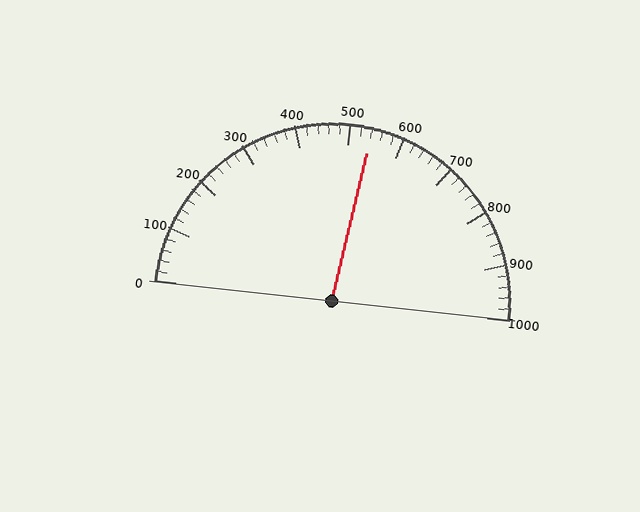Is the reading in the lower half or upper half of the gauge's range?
The reading is in the upper half of the range (0 to 1000).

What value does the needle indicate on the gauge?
The needle indicates approximately 540.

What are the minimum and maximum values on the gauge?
The gauge ranges from 0 to 1000.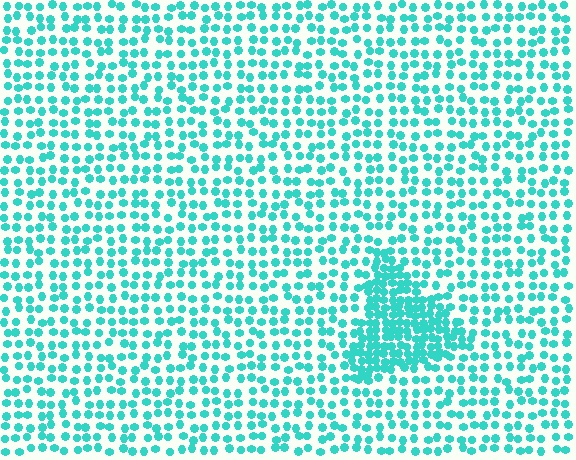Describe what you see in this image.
The image contains small cyan elements arranged at two different densities. A triangle-shaped region is visible where the elements are more densely packed than the surrounding area.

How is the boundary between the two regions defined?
The boundary is defined by a change in element density (approximately 2.3x ratio). All elements are the same color, size, and shape.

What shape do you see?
I see a triangle.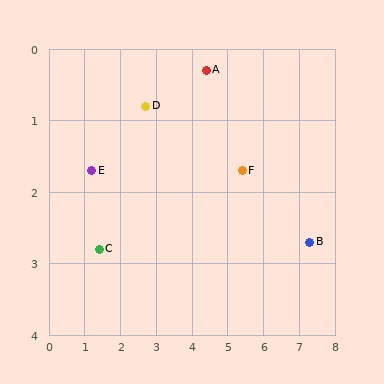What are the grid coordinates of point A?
Point A is at approximately (4.4, 0.3).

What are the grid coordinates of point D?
Point D is at approximately (2.7, 0.8).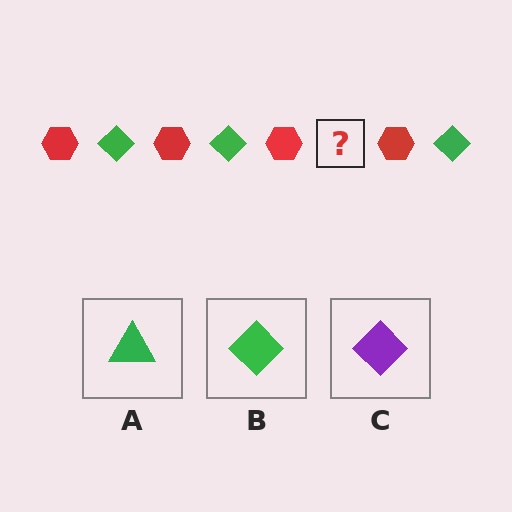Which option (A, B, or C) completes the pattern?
B.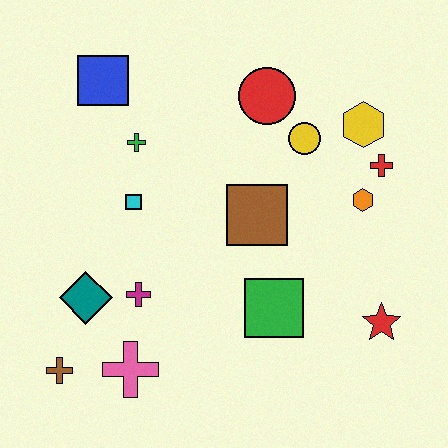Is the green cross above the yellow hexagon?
No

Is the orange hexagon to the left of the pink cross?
No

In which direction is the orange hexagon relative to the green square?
The orange hexagon is above the green square.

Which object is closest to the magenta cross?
The teal diamond is closest to the magenta cross.